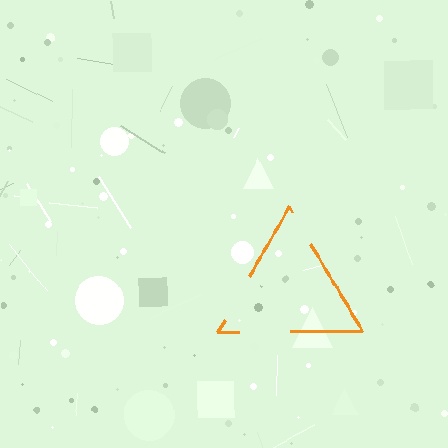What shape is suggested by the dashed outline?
The dashed outline suggests a triangle.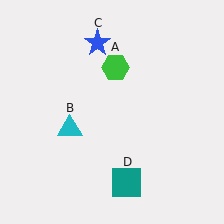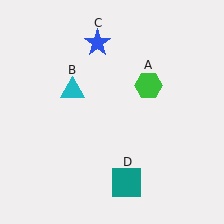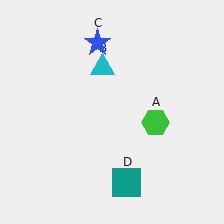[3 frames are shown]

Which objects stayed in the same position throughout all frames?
Blue star (object C) and teal square (object D) remained stationary.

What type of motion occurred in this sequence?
The green hexagon (object A), cyan triangle (object B) rotated clockwise around the center of the scene.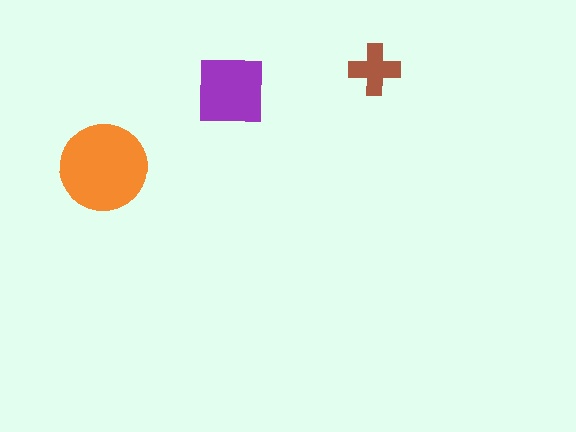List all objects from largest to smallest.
The orange circle, the purple square, the brown cross.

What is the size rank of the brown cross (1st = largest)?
3rd.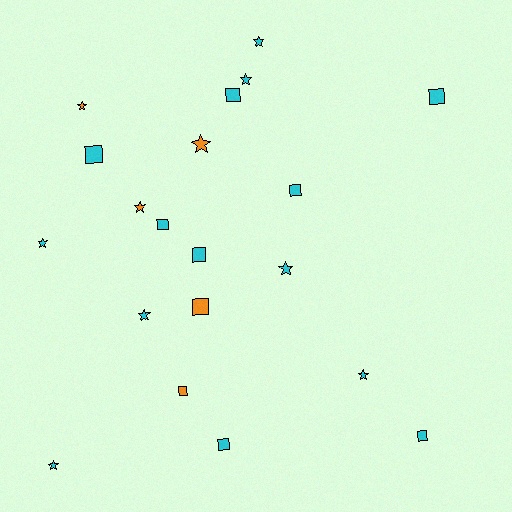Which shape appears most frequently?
Star, with 10 objects.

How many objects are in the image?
There are 20 objects.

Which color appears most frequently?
Cyan, with 15 objects.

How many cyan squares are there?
There are 8 cyan squares.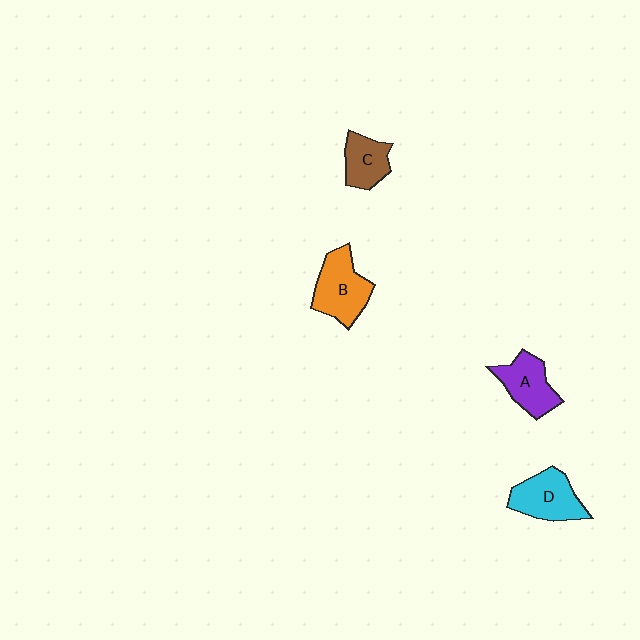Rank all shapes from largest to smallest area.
From largest to smallest: B (orange), D (cyan), A (purple), C (brown).